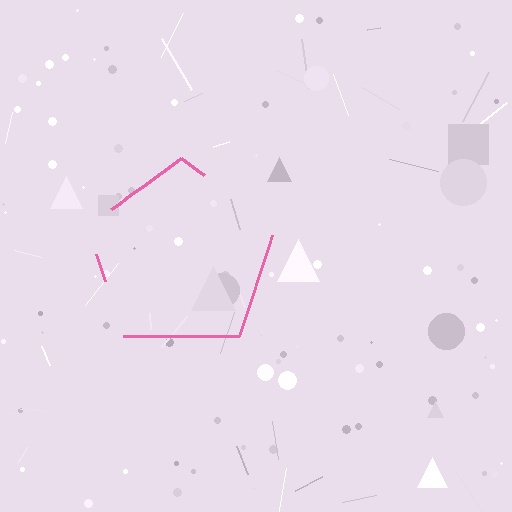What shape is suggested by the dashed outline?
The dashed outline suggests a pentagon.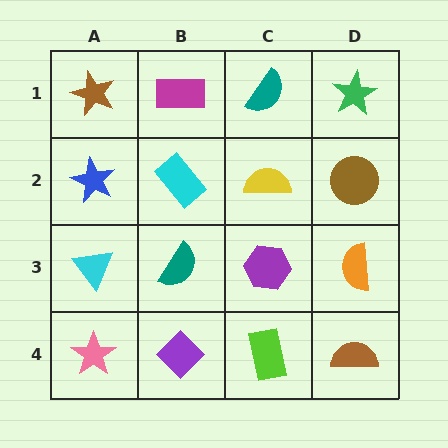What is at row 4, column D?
A brown semicircle.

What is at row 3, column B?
A teal semicircle.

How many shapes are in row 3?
4 shapes.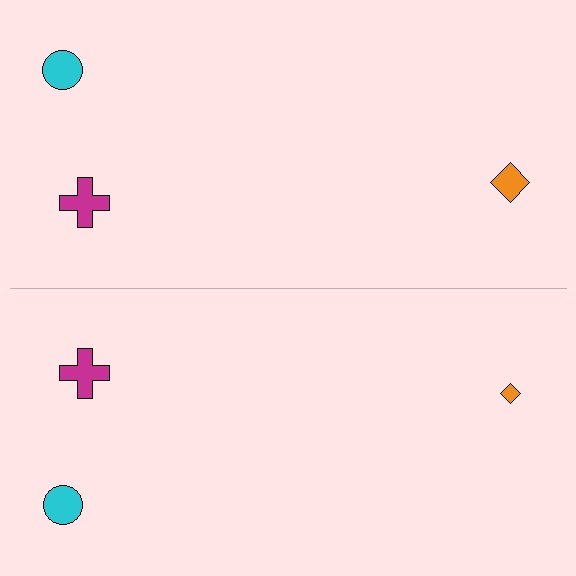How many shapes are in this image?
There are 6 shapes in this image.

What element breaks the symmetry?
The orange diamond on the bottom side has a different size than its mirror counterpart.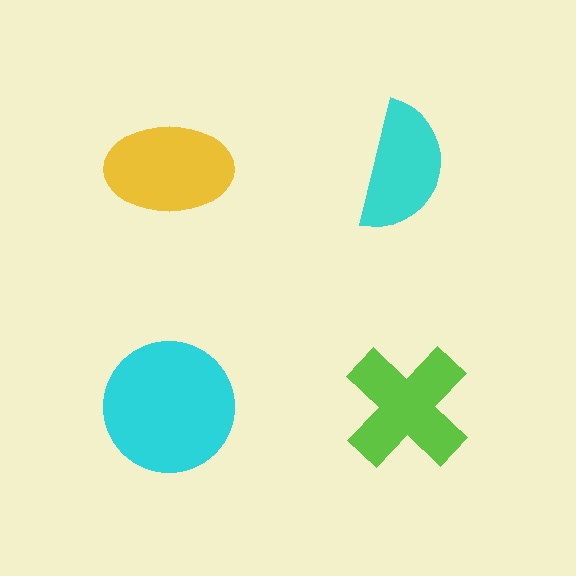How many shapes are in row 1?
2 shapes.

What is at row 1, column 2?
A cyan semicircle.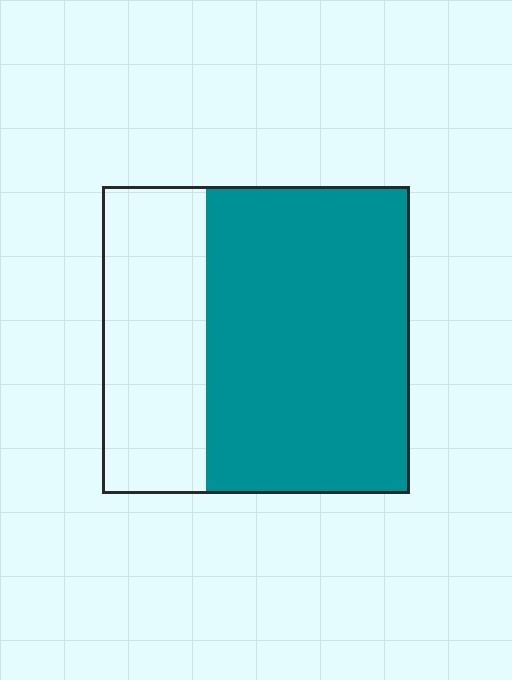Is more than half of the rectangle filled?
Yes.